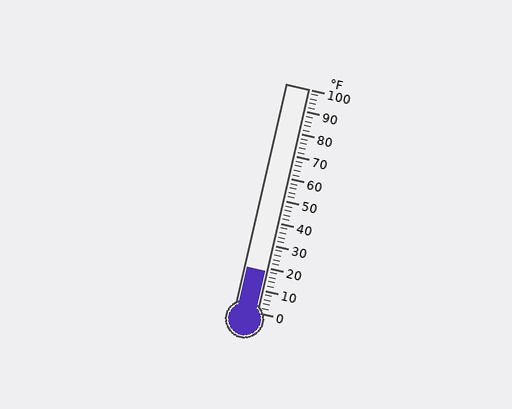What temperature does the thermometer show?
The thermometer shows approximately 18°F.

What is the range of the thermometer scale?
The thermometer scale ranges from 0°F to 100°F.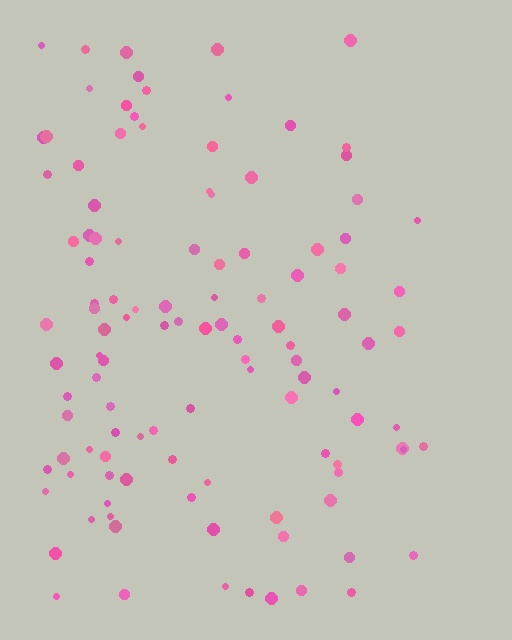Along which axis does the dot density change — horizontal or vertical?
Horizontal.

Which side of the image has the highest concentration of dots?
The left.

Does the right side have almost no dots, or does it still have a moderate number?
Still a moderate number, just noticeably fewer than the left.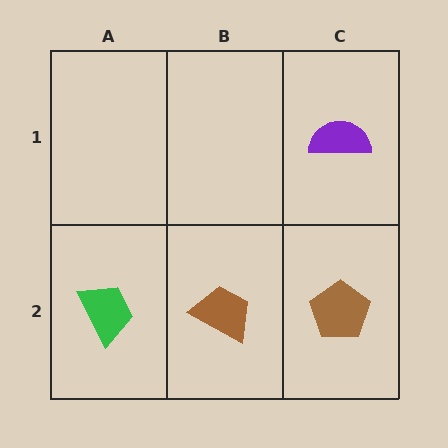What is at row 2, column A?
A green trapezoid.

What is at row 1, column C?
A purple semicircle.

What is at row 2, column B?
A brown trapezoid.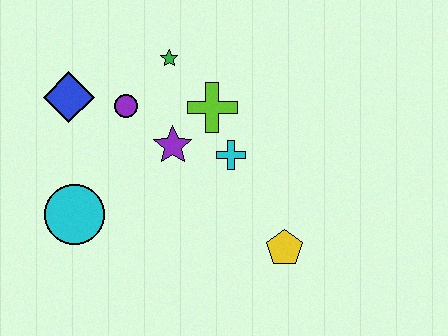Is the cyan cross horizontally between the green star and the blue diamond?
No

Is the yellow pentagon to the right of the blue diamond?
Yes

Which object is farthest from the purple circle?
The yellow pentagon is farthest from the purple circle.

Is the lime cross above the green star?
No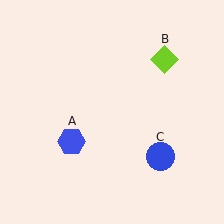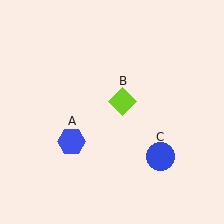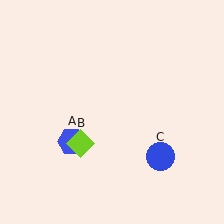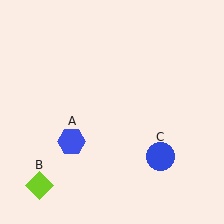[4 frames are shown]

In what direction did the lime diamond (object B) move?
The lime diamond (object B) moved down and to the left.